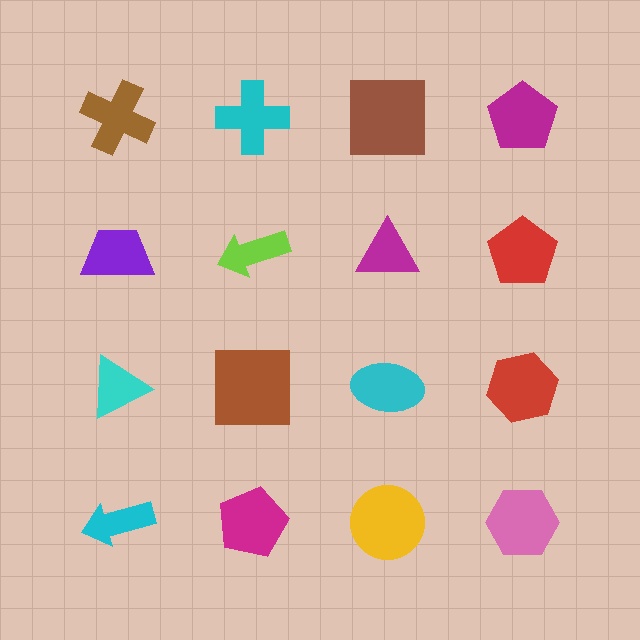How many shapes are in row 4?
4 shapes.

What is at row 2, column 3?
A magenta triangle.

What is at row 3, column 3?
A cyan ellipse.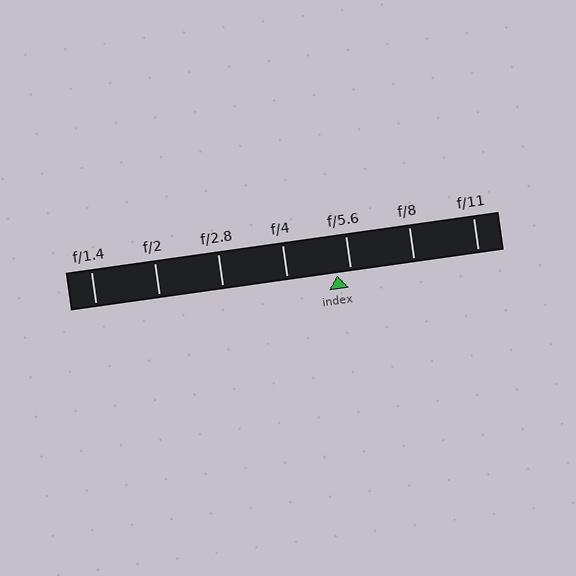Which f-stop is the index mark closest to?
The index mark is closest to f/5.6.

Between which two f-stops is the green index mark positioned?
The index mark is between f/4 and f/5.6.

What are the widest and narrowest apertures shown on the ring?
The widest aperture shown is f/1.4 and the narrowest is f/11.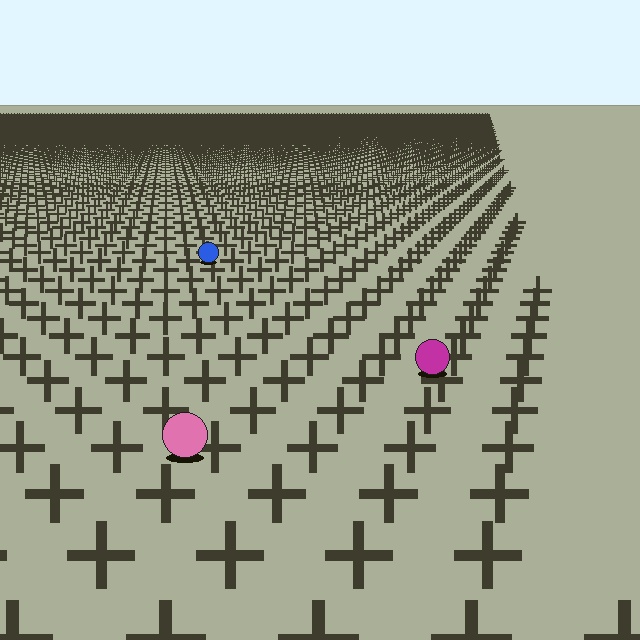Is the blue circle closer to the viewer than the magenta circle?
No. The magenta circle is closer — you can tell from the texture gradient: the ground texture is coarser near it.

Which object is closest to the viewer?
The pink circle is closest. The texture marks near it are larger and more spread out.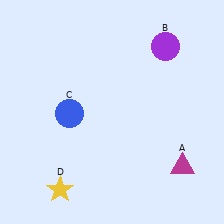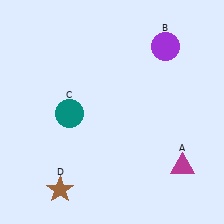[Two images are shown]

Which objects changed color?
C changed from blue to teal. D changed from yellow to brown.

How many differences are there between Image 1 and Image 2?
There are 2 differences between the two images.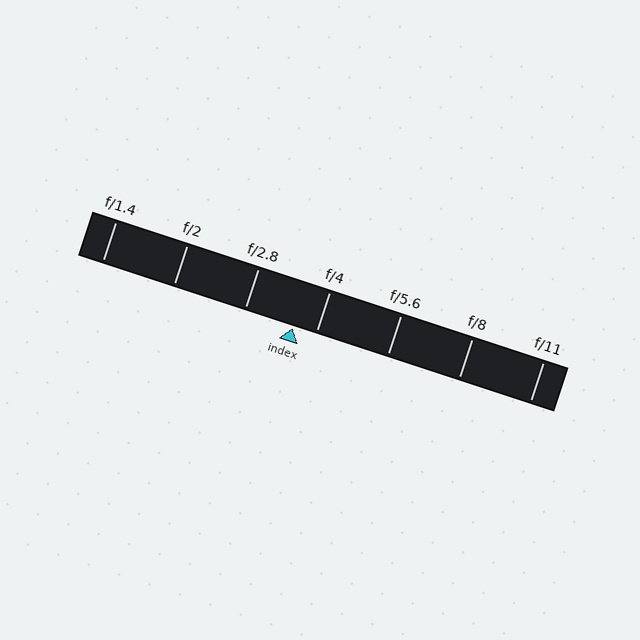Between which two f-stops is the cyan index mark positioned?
The index mark is between f/2.8 and f/4.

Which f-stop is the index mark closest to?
The index mark is closest to f/4.